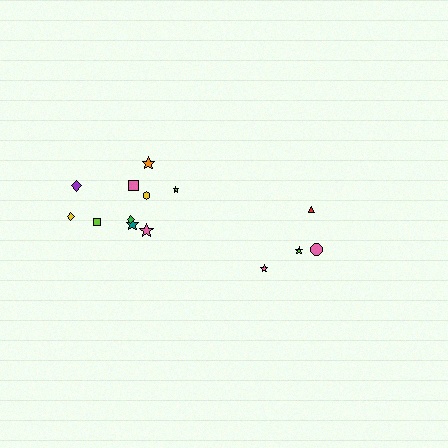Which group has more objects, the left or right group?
The left group.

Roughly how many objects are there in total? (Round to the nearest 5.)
Roughly 15 objects in total.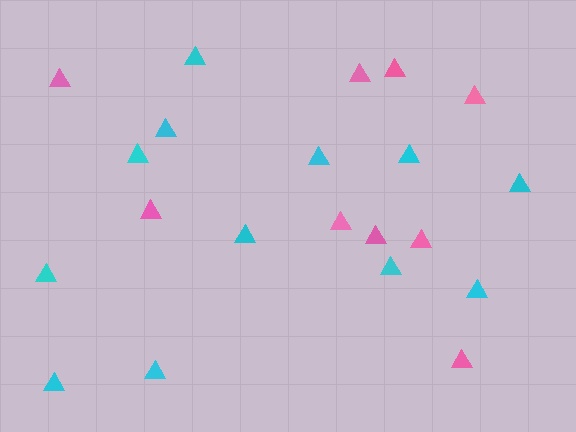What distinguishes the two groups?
There are 2 groups: one group of pink triangles (9) and one group of cyan triangles (12).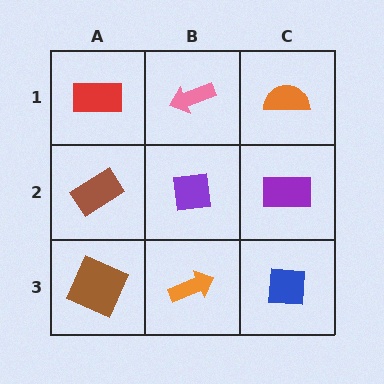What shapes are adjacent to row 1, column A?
A brown rectangle (row 2, column A), a pink arrow (row 1, column B).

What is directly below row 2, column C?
A blue square.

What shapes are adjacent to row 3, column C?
A purple rectangle (row 2, column C), an orange arrow (row 3, column B).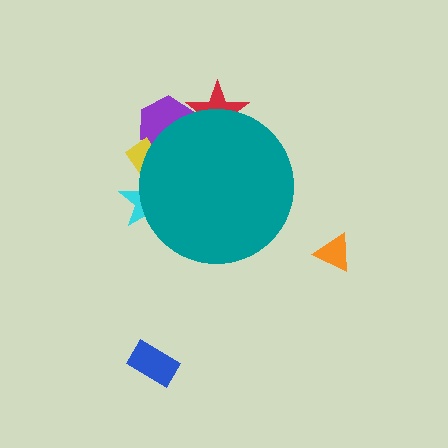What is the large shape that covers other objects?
A teal circle.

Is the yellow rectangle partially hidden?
Yes, the yellow rectangle is partially hidden behind the teal circle.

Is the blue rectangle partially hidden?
No, the blue rectangle is fully visible.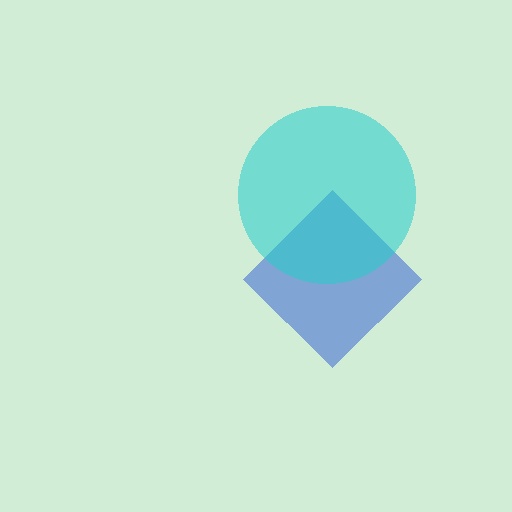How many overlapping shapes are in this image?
There are 2 overlapping shapes in the image.